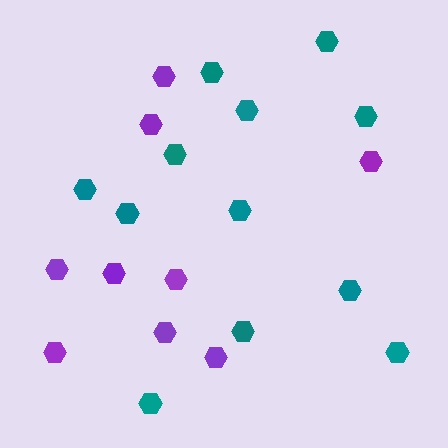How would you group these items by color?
There are 2 groups: one group of teal hexagons (12) and one group of purple hexagons (9).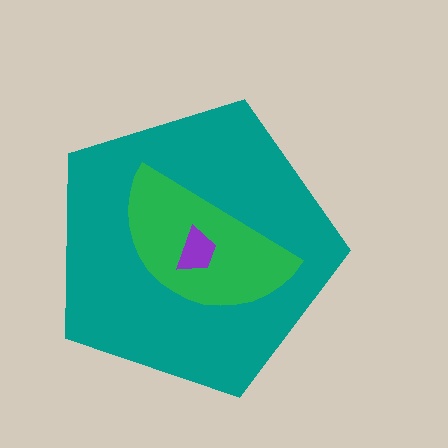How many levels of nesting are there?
3.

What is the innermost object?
The purple trapezoid.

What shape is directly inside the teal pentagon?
The green semicircle.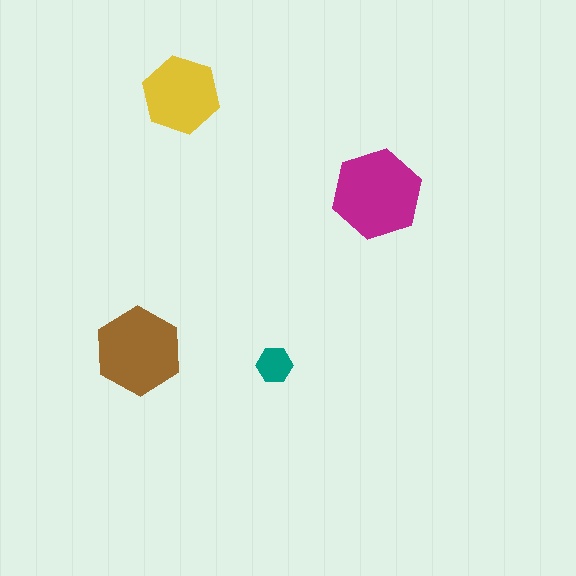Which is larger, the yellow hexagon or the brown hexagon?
The brown one.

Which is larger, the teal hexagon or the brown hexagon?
The brown one.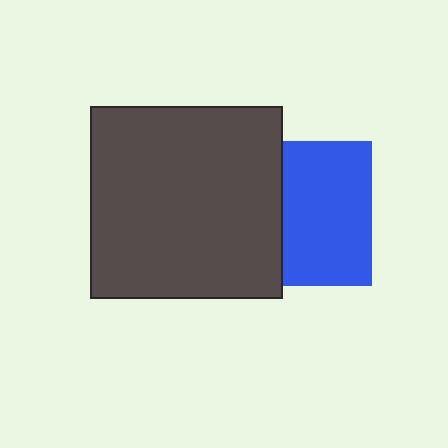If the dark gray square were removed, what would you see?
You would see the complete blue square.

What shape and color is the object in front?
The object in front is a dark gray square.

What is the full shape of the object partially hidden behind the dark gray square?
The partially hidden object is a blue square.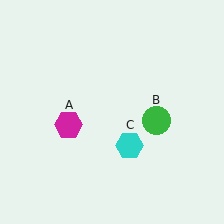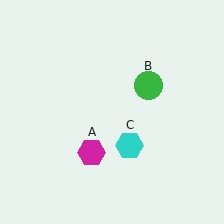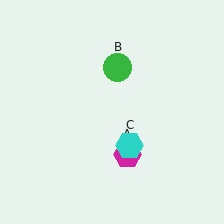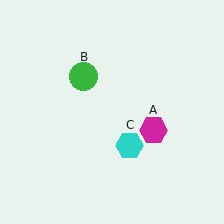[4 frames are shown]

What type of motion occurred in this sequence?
The magenta hexagon (object A), green circle (object B) rotated counterclockwise around the center of the scene.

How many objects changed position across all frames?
2 objects changed position: magenta hexagon (object A), green circle (object B).